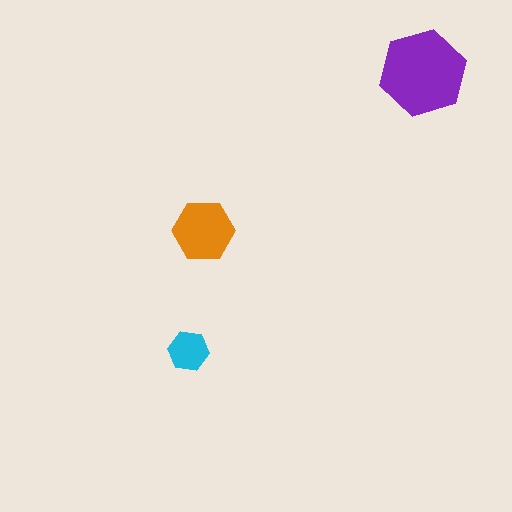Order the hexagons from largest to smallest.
the purple one, the orange one, the cyan one.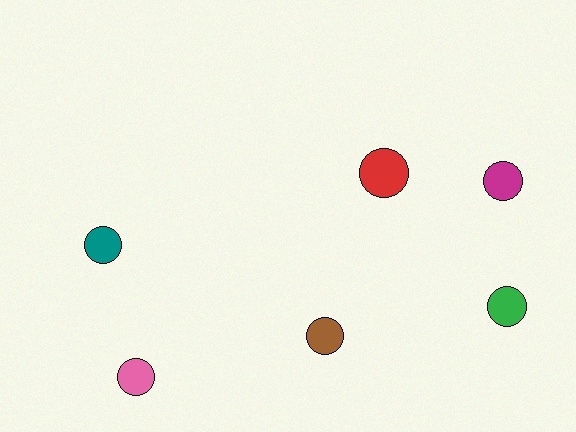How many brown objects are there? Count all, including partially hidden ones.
There is 1 brown object.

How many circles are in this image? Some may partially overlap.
There are 6 circles.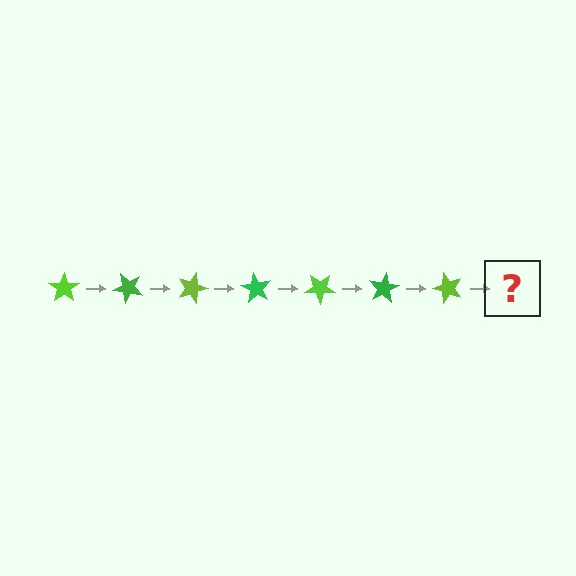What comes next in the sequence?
The next element should be a green star, rotated 315 degrees from the start.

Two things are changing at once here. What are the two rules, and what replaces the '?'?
The two rules are that it rotates 45 degrees each step and the color cycles through lime and green. The '?' should be a green star, rotated 315 degrees from the start.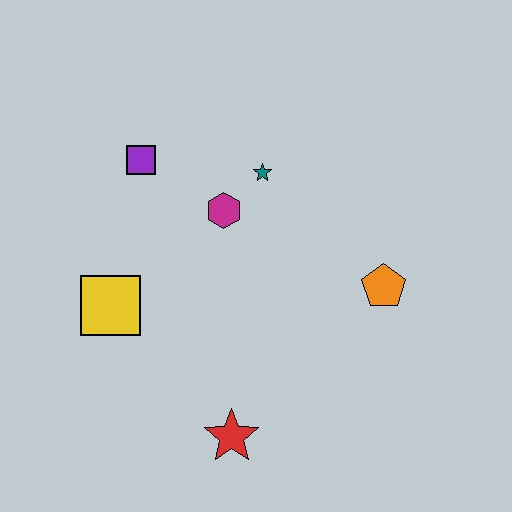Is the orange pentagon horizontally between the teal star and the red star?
No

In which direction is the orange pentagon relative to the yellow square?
The orange pentagon is to the right of the yellow square.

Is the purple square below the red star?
No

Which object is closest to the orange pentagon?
The teal star is closest to the orange pentagon.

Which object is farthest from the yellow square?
The orange pentagon is farthest from the yellow square.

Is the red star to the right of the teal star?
No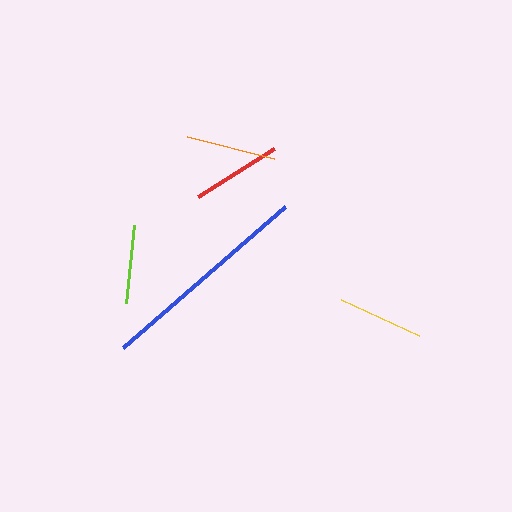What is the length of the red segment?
The red segment is approximately 90 pixels long.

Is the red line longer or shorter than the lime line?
The red line is longer than the lime line.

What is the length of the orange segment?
The orange segment is approximately 90 pixels long.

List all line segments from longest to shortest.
From longest to shortest: blue, red, orange, yellow, lime.